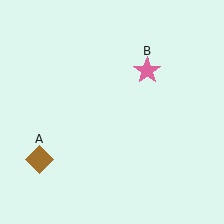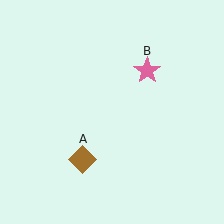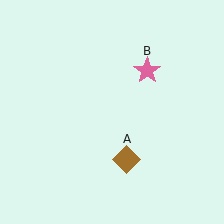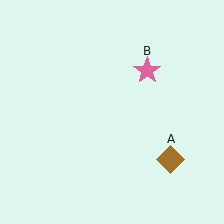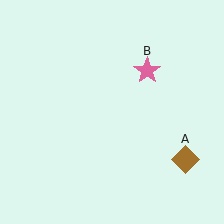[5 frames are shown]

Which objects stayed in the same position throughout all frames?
Pink star (object B) remained stationary.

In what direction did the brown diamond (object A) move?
The brown diamond (object A) moved right.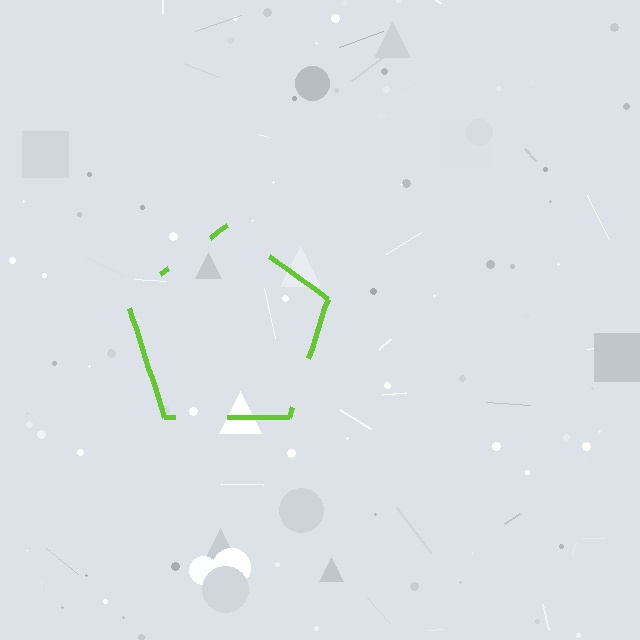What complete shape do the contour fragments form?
The contour fragments form a pentagon.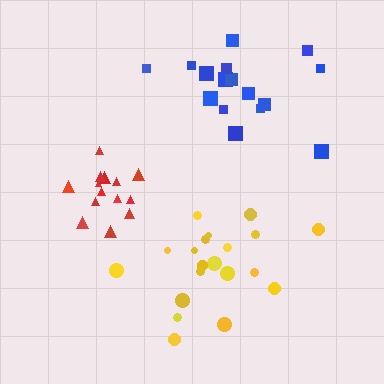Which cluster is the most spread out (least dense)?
Blue.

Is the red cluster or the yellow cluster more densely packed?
Red.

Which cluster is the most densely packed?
Red.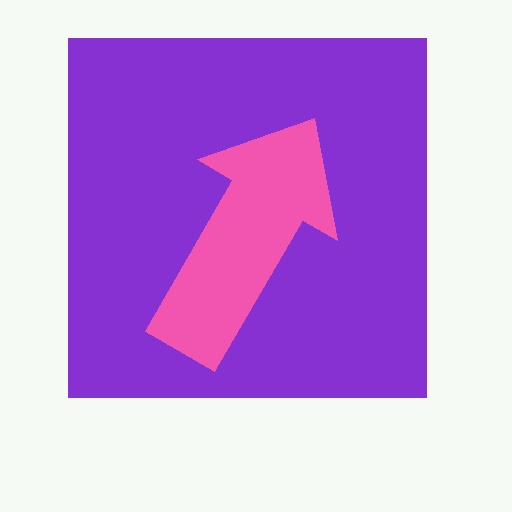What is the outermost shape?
The purple square.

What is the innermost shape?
The pink arrow.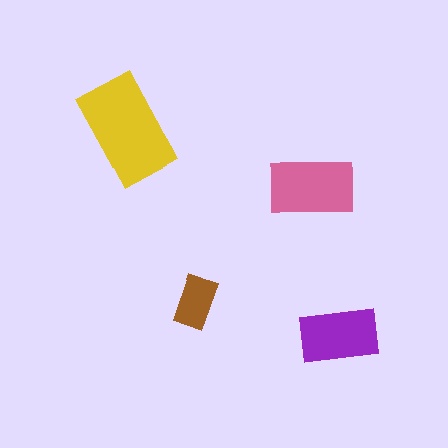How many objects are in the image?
There are 4 objects in the image.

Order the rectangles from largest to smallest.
the yellow one, the pink one, the purple one, the brown one.